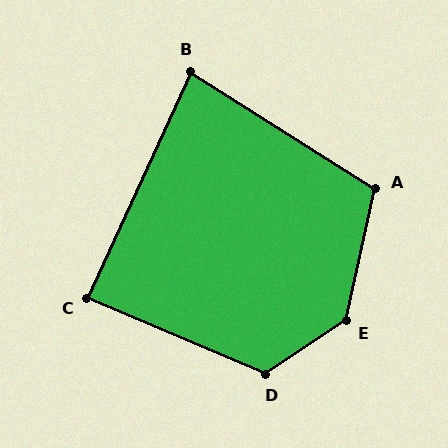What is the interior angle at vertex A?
Approximately 110 degrees (obtuse).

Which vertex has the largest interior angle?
E, at approximately 136 degrees.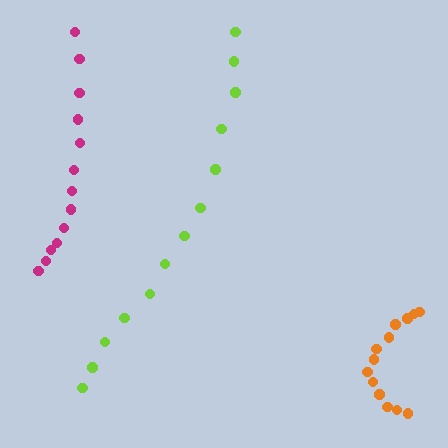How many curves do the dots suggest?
There are 3 distinct paths.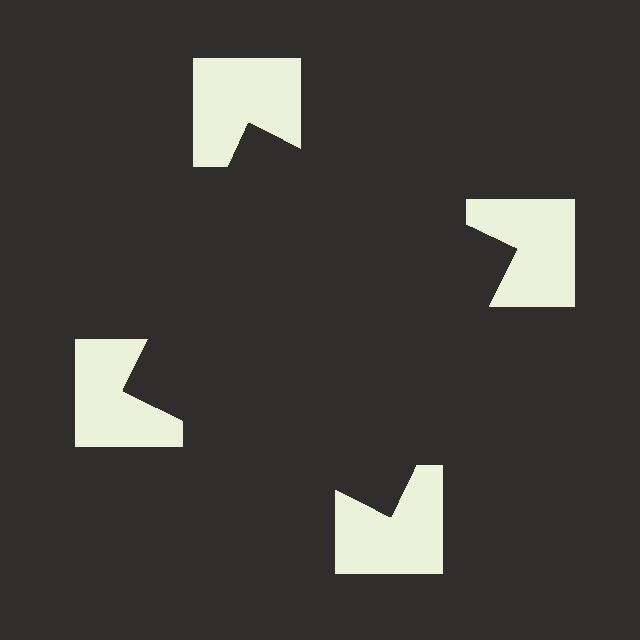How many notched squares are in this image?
There are 4 — one at each vertex of the illusory square.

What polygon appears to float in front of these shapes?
An illusory square — its edges are inferred from the aligned wedge cuts in the notched squares, not physically drawn.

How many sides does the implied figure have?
4 sides.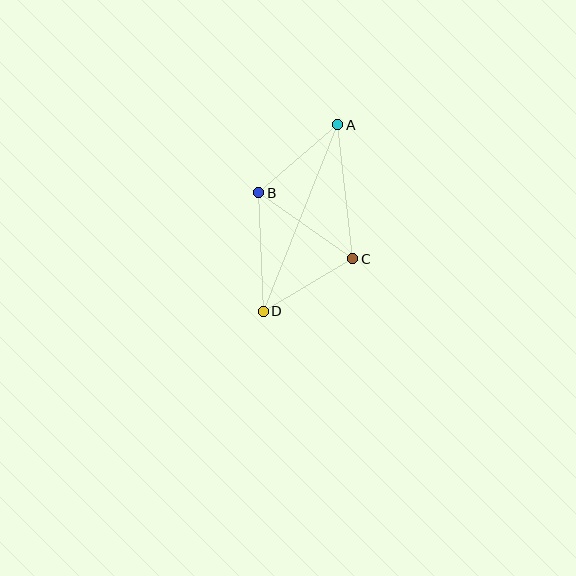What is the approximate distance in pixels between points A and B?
The distance between A and B is approximately 104 pixels.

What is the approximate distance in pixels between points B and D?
The distance between B and D is approximately 119 pixels.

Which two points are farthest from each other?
Points A and D are farthest from each other.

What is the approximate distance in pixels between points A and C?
The distance between A and C is approximately 135 pixels.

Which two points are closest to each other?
Points C and D are closest to each other.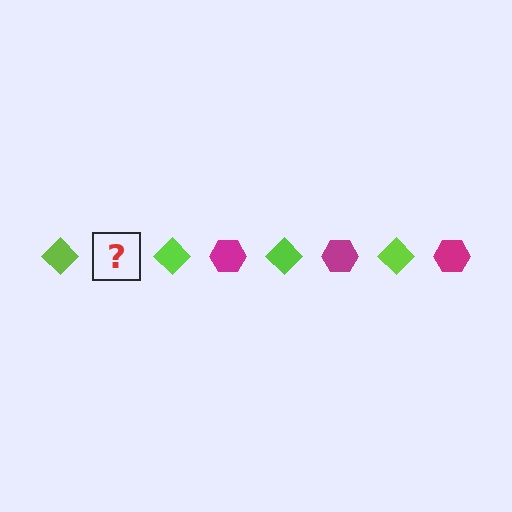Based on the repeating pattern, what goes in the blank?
The blank should be a magenta hexagon.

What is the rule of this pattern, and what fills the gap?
The rule is that the pattern alternates between lime diamond and magenta hexagon. The gap should be filled with a magenta hexagon.